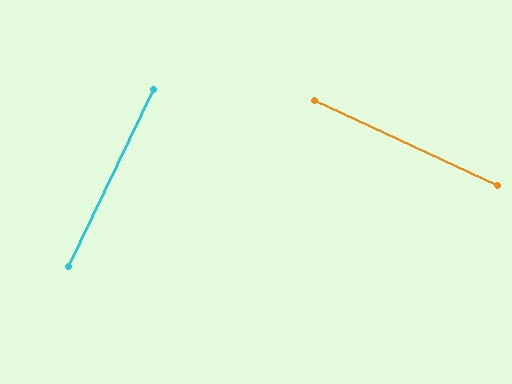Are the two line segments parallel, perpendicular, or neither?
Perpendicular — they meet at approximately 89°.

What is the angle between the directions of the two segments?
Approximately 89 degrees.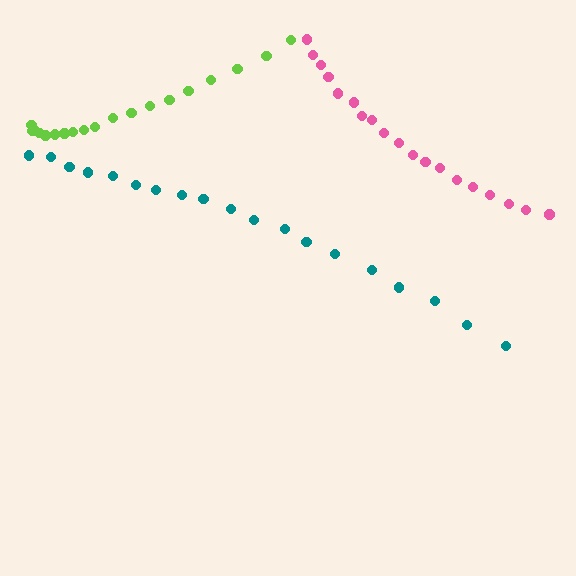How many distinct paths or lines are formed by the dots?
There are 3 distinct paths.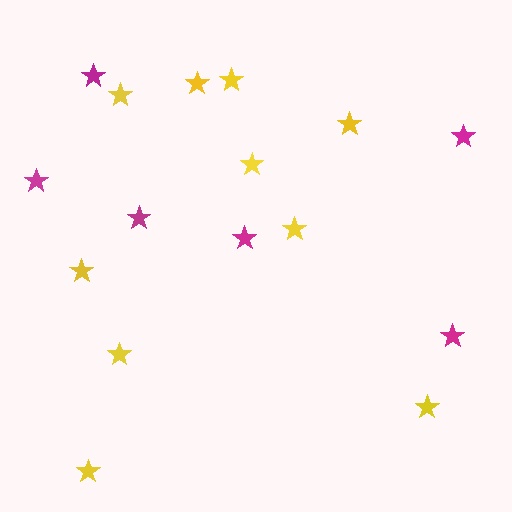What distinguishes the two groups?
There are 2 groups: one group of yellow stars (10) and one group of magenta stars (6).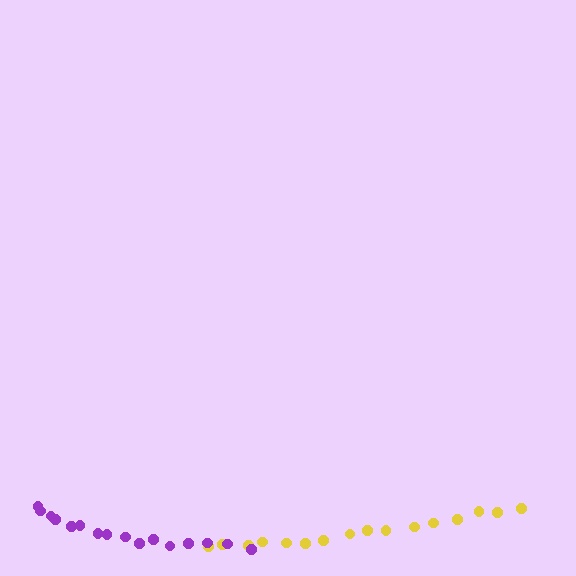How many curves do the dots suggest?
There are 2 distinct paths.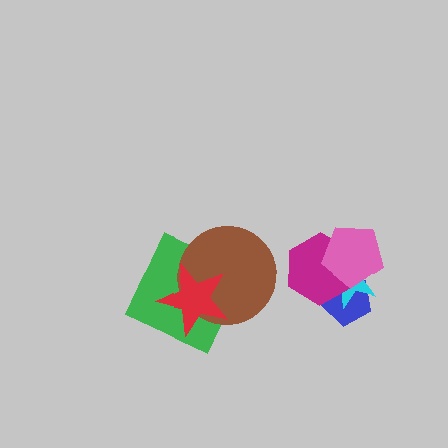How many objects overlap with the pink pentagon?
3 objects overlap with the pink pentagon.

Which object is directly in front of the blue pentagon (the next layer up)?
The cyan star is directly in front of the blue pentagon.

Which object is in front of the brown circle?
The red star is in front of the brown circle.